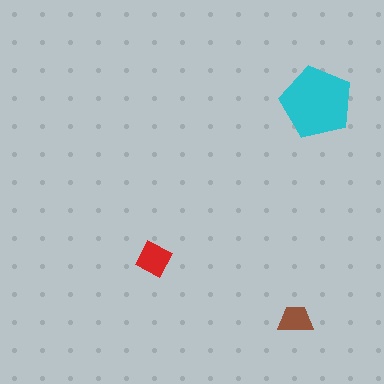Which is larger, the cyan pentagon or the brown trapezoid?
The cyan pentagon.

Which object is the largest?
The cyan pentagon.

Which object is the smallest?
The brown trapezoid.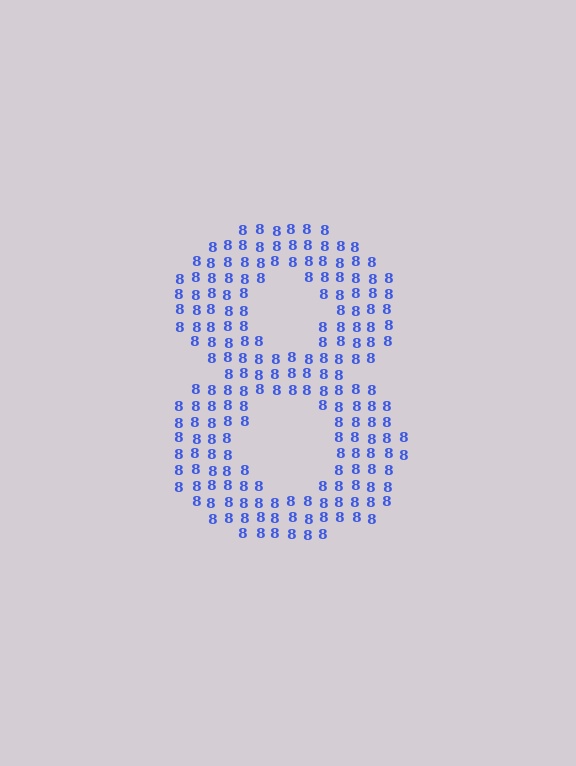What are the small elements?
The small elements are digit 8's.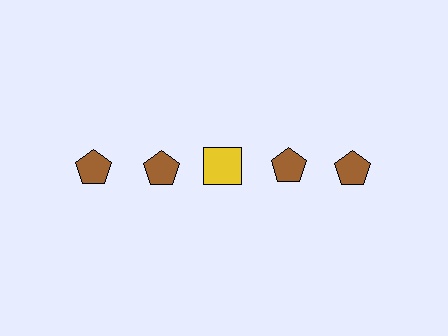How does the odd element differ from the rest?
It differs in both color (yellow instead of brown) and shape (square instead of pentagon).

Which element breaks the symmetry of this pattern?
The yellow square in the top row, center column breaks the symmetry. All other shapes are brown pentagons.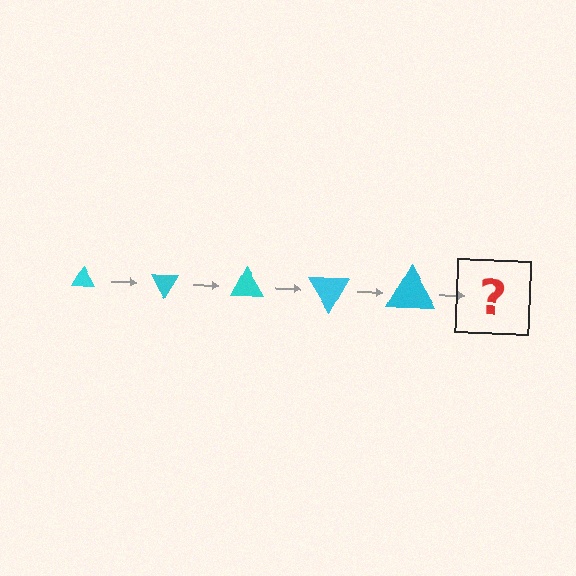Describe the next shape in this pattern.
It should be a triangle, larger than the previous one and rotated 300 degrees from the start.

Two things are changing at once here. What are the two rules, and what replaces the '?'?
The two rules are that the triangle grows larger each step and it rotates 60 degrees each step. The '?' should be a triangle, larger than the previous one and rotated 300 degrees from the start.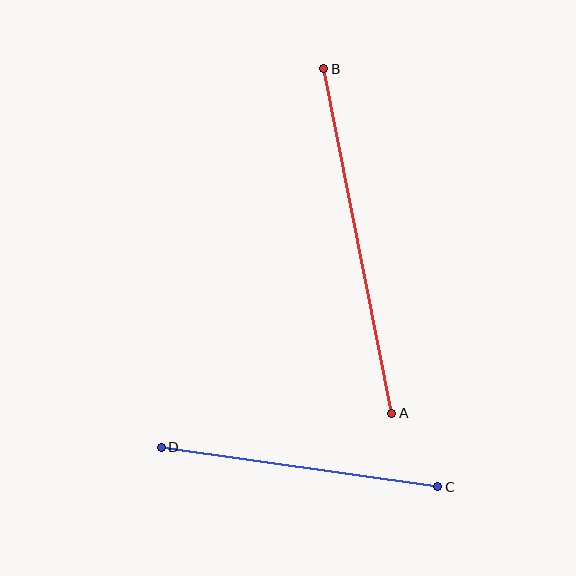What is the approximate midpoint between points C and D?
The midpoint is at approximately (299, 467) pixels.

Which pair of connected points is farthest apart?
Points A and B are farthest apart.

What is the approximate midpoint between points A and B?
The midpoint is at approximately (358, 241) pixels.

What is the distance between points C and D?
The distance is approximately 279 pixels.